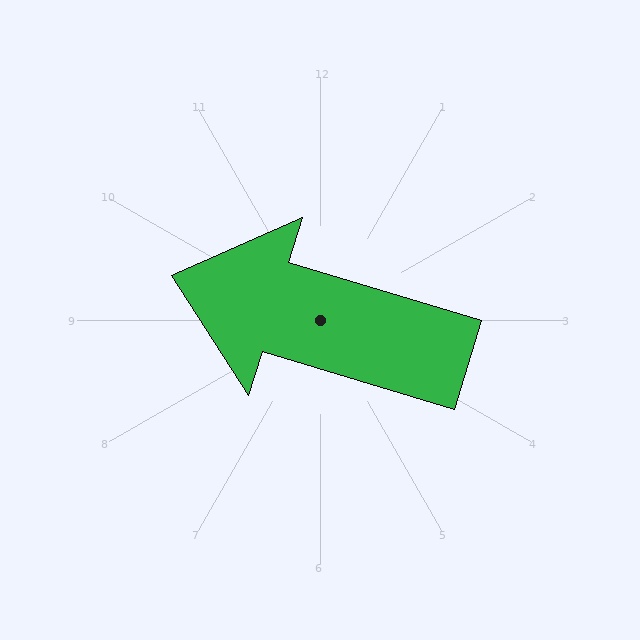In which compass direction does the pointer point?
West.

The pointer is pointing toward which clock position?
Roughly 10 o'clock.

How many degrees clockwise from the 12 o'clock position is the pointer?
Approximately 287 degrees.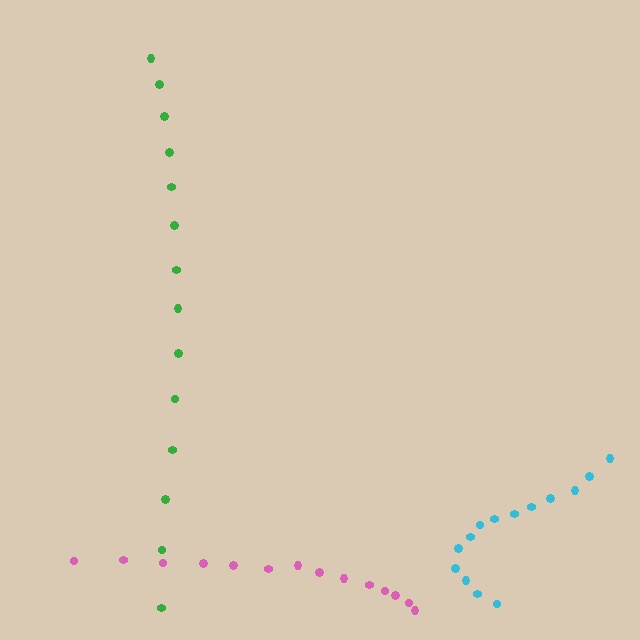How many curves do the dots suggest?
There are 3 distinct paths.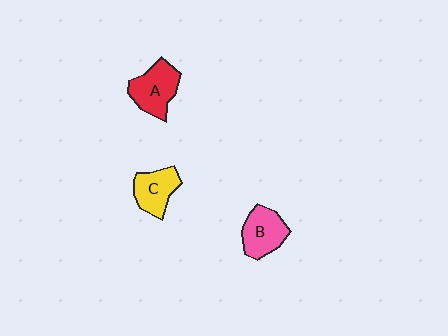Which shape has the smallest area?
Shape C (yellow).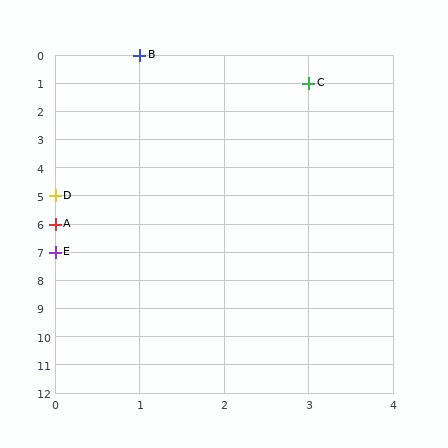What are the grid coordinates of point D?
Point D is at grid coordinates (0, 5).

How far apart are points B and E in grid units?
Points B and E are 1 column and 7 rows apart (about 7.1 grid units diagonally).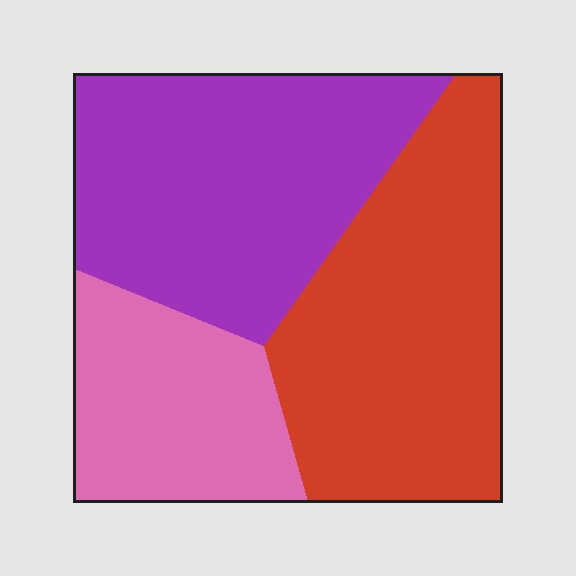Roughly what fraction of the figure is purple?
Purple takes up about three eighths (3/8) of the figure.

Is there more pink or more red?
Red.